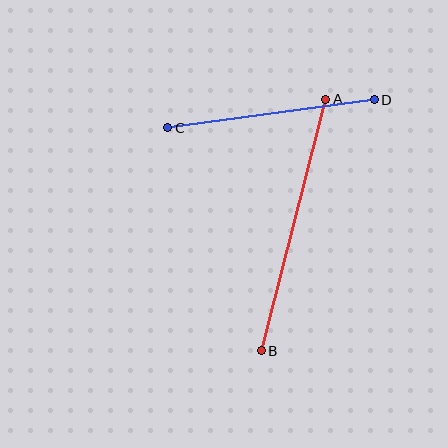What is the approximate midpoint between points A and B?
The midpoint is at approximately (293, 225) pixels.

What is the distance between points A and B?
The distance is approximately 260 pixels.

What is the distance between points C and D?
The distance is approximately 208 pixels.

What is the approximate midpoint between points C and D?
The midpoint is at approximately (271, 114) pixels.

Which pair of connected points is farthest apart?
Points A and B are farthest apart.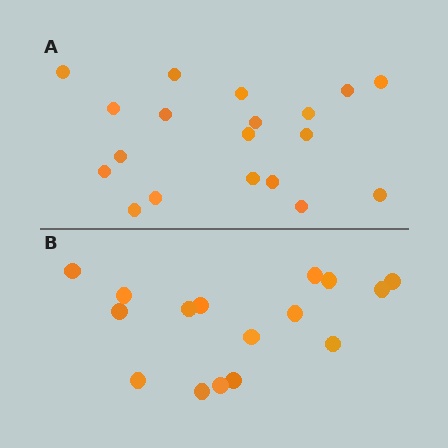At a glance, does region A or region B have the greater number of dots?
Region A (the top region) has more dots.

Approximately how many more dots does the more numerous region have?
Region A has just a few more — roughly 2 or 3 more dots than region B.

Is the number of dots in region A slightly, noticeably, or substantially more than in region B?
Region A has only slightly more — the two regions are fairly close. The ratio is roughly 1.2 to 1.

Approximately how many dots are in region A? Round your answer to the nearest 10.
About 20 dots. (The exact count is 19, which rounds to 20.)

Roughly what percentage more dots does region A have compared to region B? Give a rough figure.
About 20% more.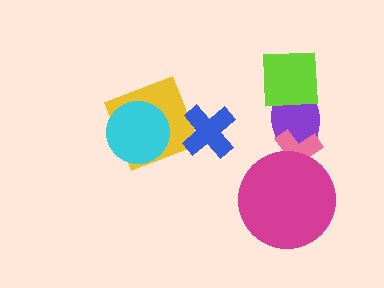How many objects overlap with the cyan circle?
1 object overlaps with the cyan circle.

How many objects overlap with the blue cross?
1 object overlaps with the blue cross.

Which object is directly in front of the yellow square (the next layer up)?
The cyan circle is directly in front of the yellow square.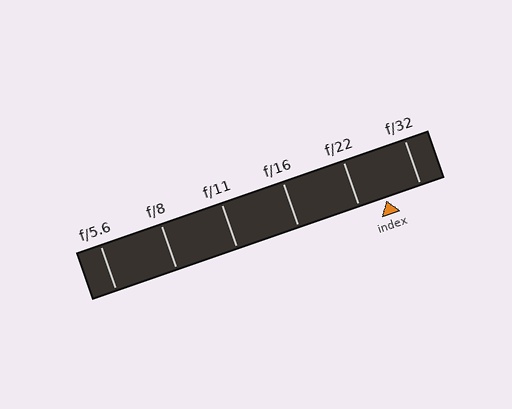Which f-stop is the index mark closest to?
The index mark is closest to f/22.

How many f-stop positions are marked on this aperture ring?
There are 6 f-stop positions marked.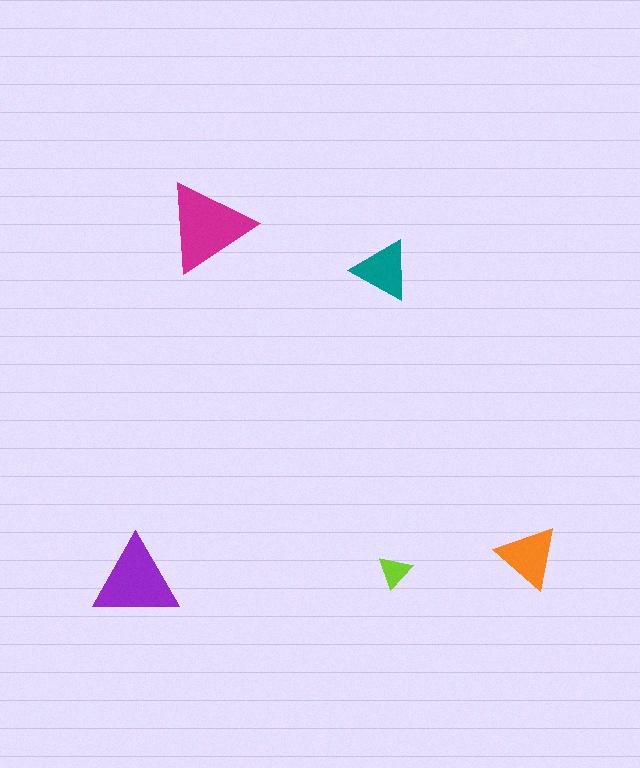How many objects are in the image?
There are 5 objects in the image.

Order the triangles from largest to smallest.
the magenta one, the purple one, the orange one, the teal one, the lime one.